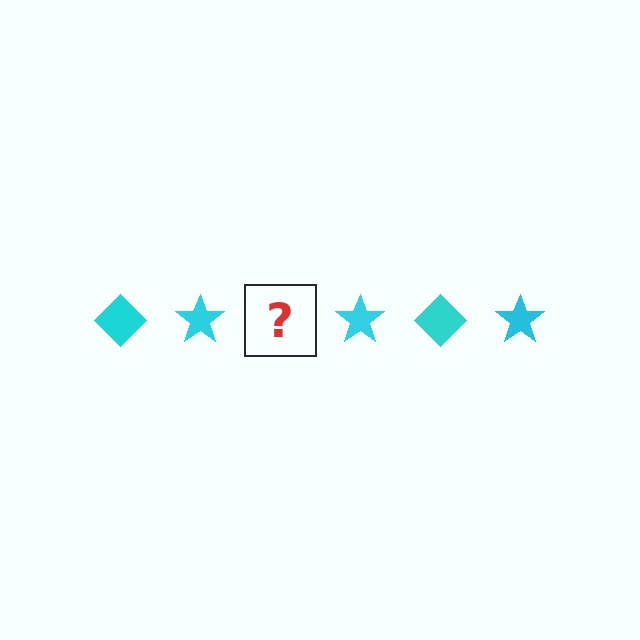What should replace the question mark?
The question mark should be replaced with a cyan diamond.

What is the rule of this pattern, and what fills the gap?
The rule is that the pattern cycles through diamond, star shapes in cyan. The gap should be filled with a cyan diamond.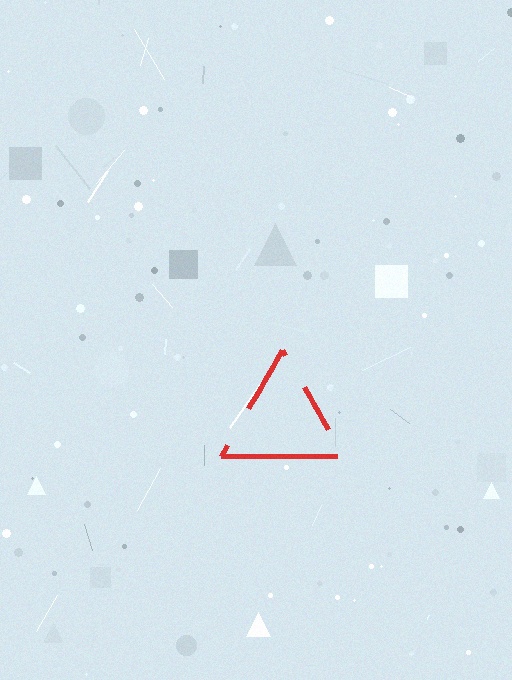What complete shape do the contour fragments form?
The contour fragments form a triangle.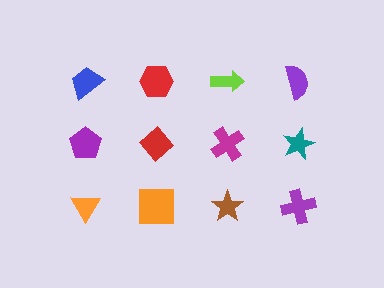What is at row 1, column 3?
A lime arrow.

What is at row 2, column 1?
A purple pentagon.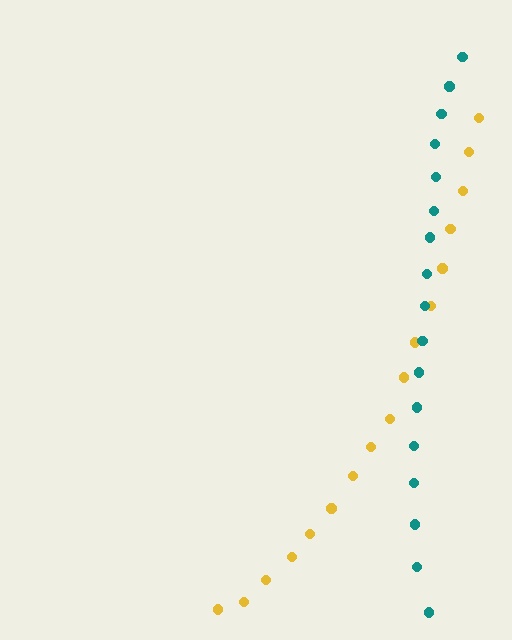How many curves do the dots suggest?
There are 2 distinct paths.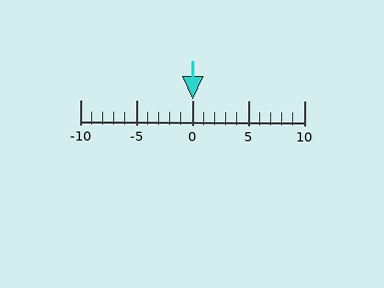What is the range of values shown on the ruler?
The ruler shows values from -10 to 10.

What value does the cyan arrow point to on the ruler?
The cyan arrow points to approximately 0.